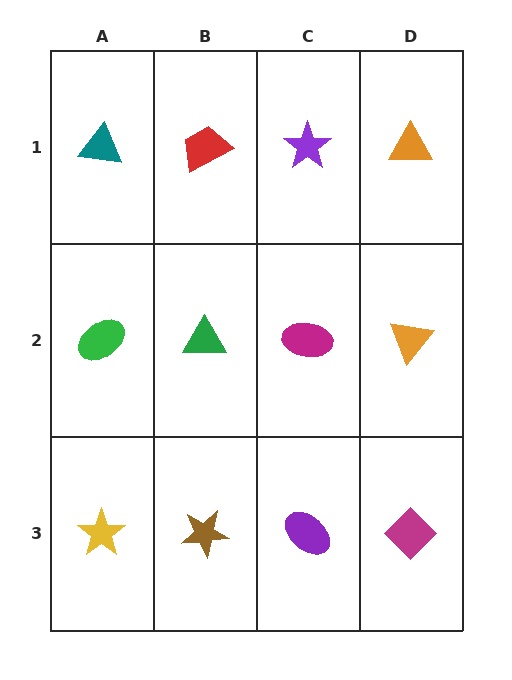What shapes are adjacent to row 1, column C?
A magenta ellipse (row 2, column C), a red trapezoid (row 1, column B), an orange triangle (row 1, column D).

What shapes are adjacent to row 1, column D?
An orange triangle (row 2, column D), a purple star (row 1, column C).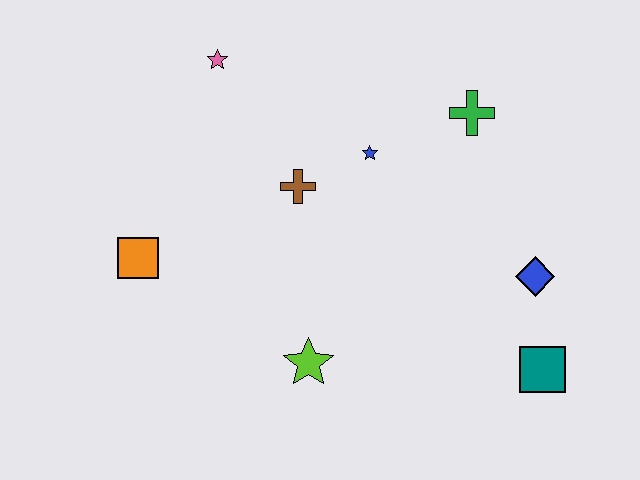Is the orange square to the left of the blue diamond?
Yes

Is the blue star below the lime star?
No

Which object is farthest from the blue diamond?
The orange square is farthest from the blue diamond.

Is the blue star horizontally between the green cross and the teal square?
No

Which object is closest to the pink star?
The brown cross is closest to the pink star.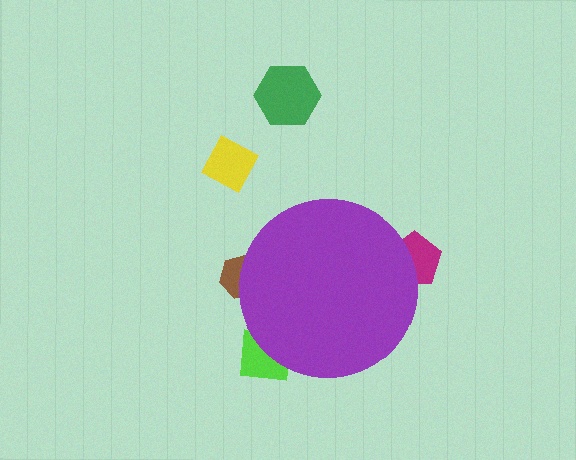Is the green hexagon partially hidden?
No, the green hexagon is fully visible.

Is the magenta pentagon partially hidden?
Yes, the magenta pentagon is partially hidden behind the purple circle.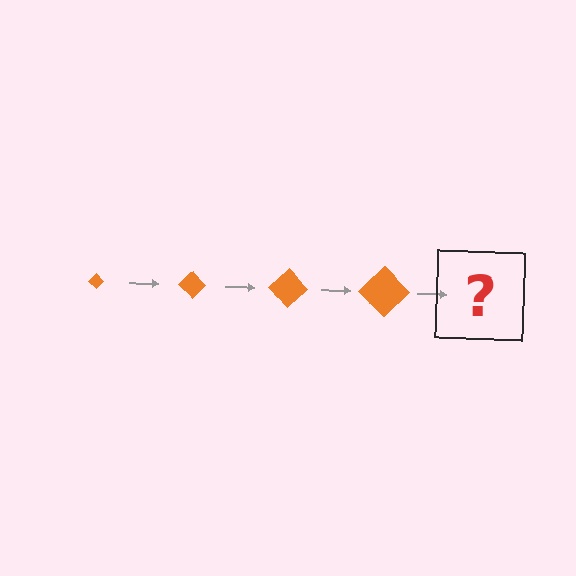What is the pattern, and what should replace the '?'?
The pattern is that the diamond gets progressively larger each step. The '?' should be an orange diamond, larger than the previous one.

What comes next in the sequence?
The next element should be an orange diamond, larger than the previous one.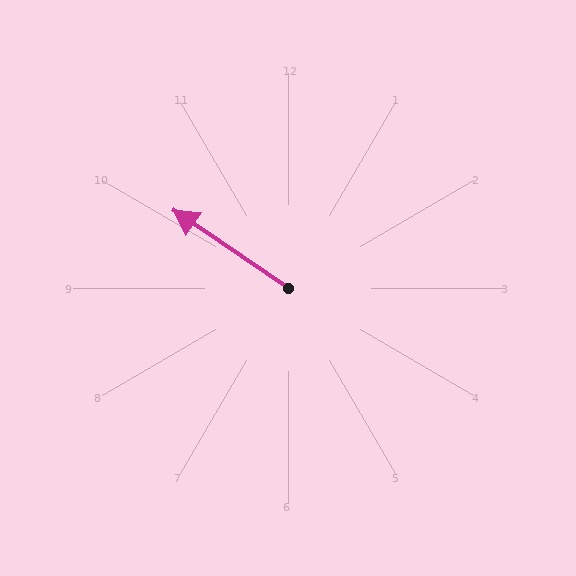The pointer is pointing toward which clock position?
Roughly 10 o'clock.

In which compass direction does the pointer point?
Northwest.